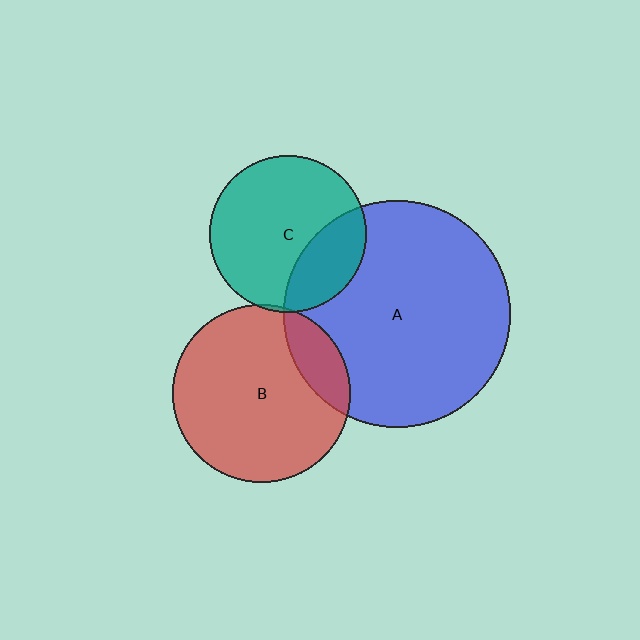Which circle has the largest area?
Circle A (blue).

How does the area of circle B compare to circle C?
Approximately 1.3 times.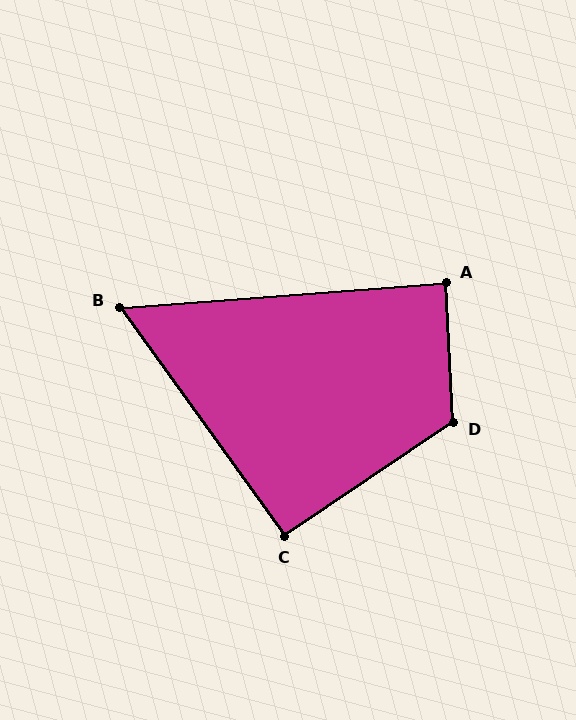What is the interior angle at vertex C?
Approximately 92 degrees (approximately right).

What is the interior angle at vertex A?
Approximately 88 degrees (approximately right).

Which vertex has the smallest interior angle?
B, at approximately 59 degrees.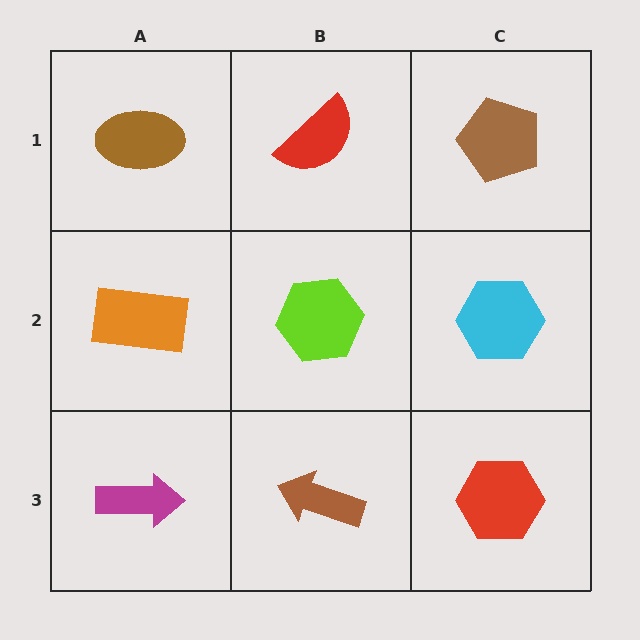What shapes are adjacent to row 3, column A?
An orange rectangle (row 2, column A), a brown arrow (row 3, column B).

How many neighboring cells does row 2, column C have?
3.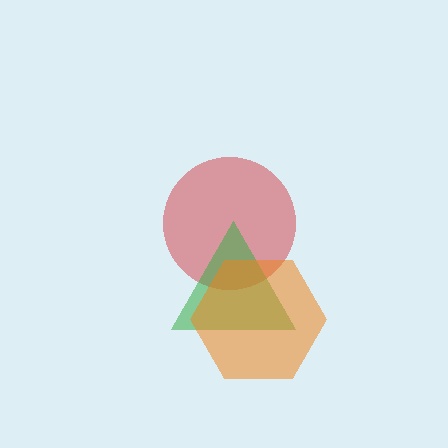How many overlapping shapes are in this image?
There are 3 overlapping shapes in the image.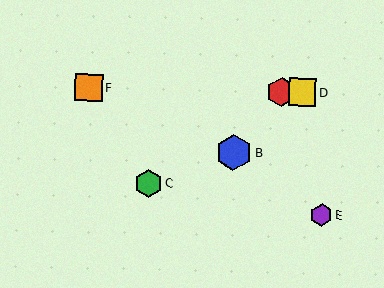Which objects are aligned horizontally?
Objects A, D, F are aligned horizontally.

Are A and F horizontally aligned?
Yes, both are at y≈92.